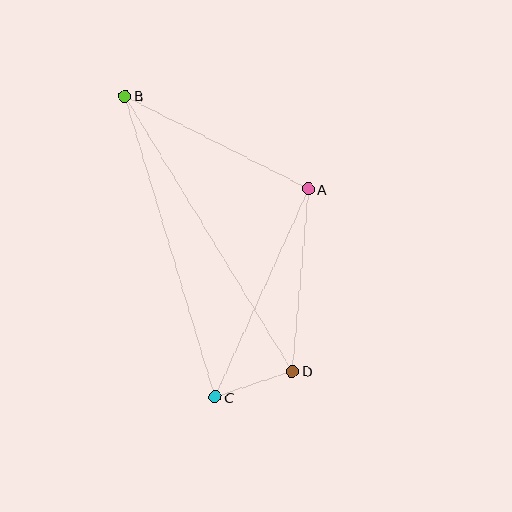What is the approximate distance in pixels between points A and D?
The distance between A and D is approximately 183 pixels.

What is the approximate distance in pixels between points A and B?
The distance between A and B is approximately 206 pixels.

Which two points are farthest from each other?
Points B and D are farthest from each other.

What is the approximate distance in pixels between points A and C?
The distance between A and C is approximately 228 pixels.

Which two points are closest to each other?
Points C and D are closest to each other.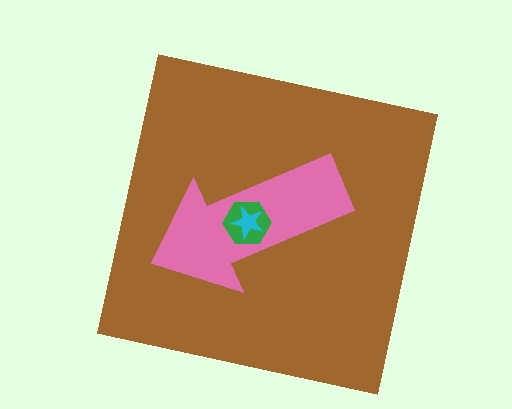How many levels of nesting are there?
4.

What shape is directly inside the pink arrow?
The green hexagon.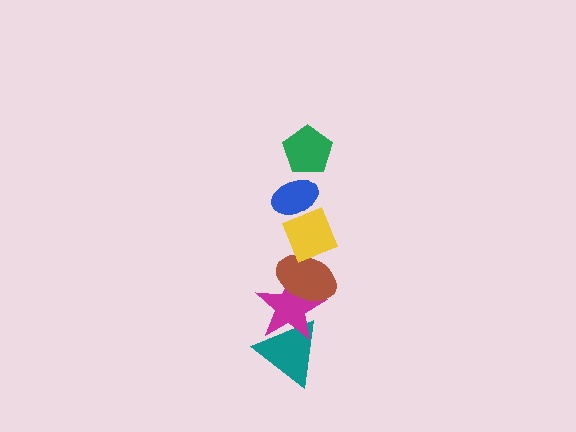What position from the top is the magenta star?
The magenta star is 5th from the top.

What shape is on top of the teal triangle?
The magenta star is on top of the teal triangle.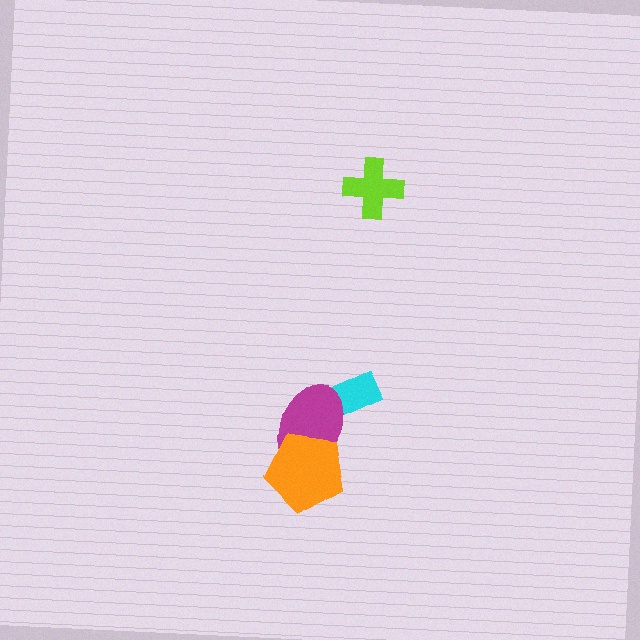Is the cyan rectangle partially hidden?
Yes, it is partially covered by another shape.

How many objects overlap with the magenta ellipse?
2 objects overlap with the magenta ellipse.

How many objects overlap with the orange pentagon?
1 object overlaps with the orange pentagon.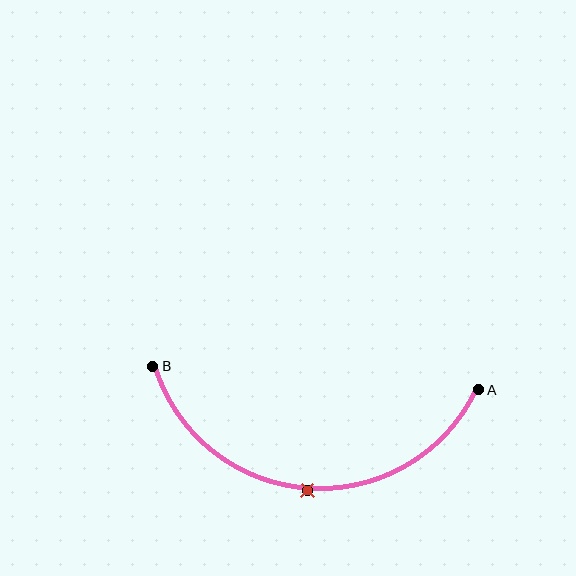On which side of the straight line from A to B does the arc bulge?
The arc bulges below the straight line connecting A and B.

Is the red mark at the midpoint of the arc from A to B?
Yes. The red mark lies on the arc at equal arc-length from both A and B — it is the arc midpoint.